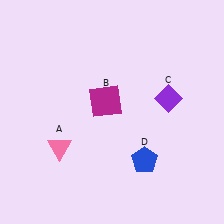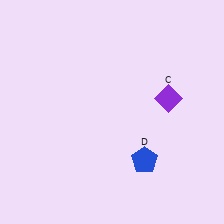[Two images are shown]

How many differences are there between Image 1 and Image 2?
There are 2 differences between the two images.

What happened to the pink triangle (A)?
The pink triangle (A) was removed in Image 2. It was in the bottom-left area of Image 1.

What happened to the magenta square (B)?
The magenta square (B) was removed in Image 2. It was in the top-left area of Image 1.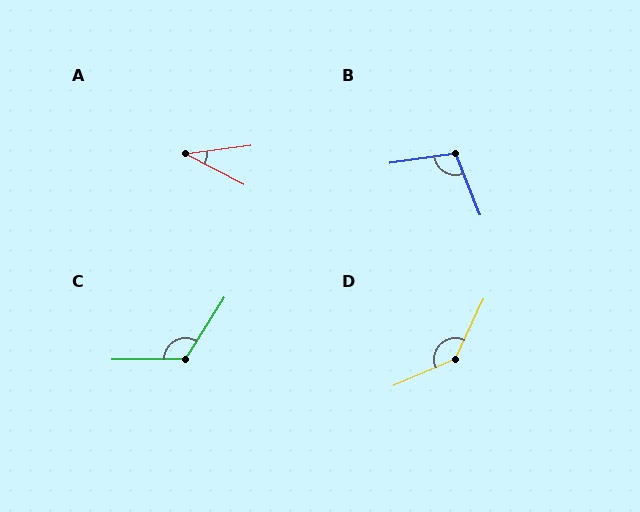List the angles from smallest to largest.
A (35°), B (103°), C (123°), D (139°).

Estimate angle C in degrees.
Approximately 123 degrees.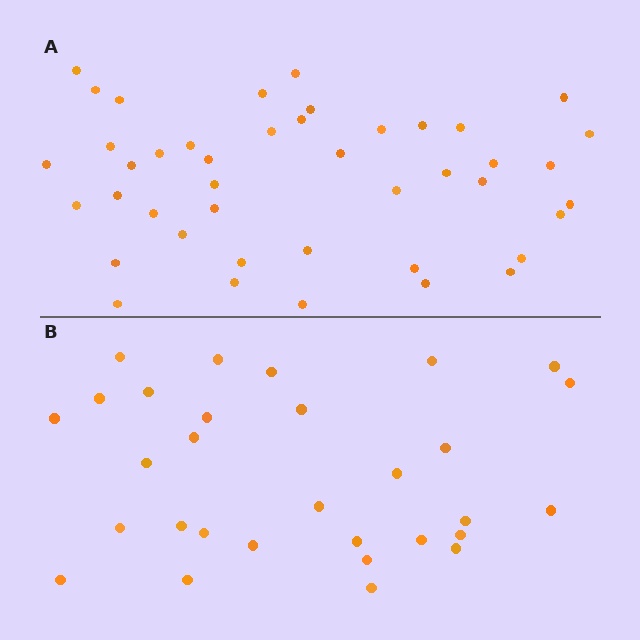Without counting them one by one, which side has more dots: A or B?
Region A (the top region) has more dots.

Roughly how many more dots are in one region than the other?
Region A has approximately 15 more dots than region B.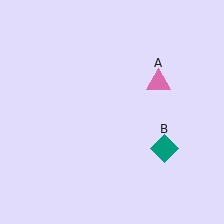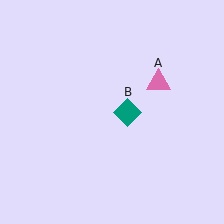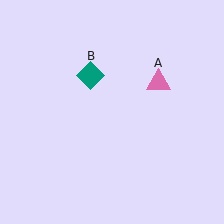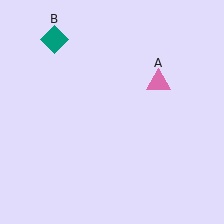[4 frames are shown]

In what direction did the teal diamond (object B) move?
The teal diamond (object B) moved up and to the left.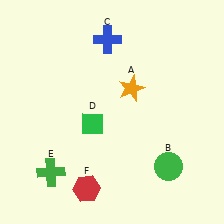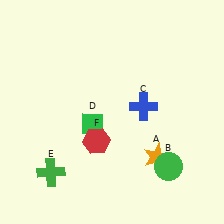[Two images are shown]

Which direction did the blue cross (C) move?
The blue cross (C) moved down.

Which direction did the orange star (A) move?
The orange star (A) moved down.